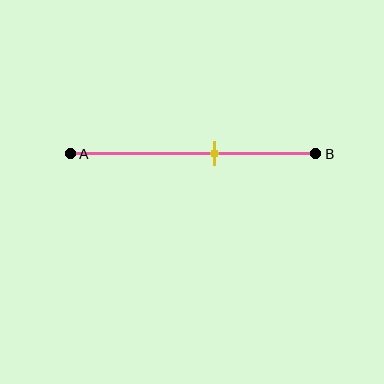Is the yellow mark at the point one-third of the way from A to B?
No, the mark is at about 60% from A, not at the 33% one-third point.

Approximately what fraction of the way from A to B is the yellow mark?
The yellow mark is approximately 60% of the way from A to B.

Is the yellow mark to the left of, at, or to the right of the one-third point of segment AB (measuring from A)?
The yellow mark is to the right of the one-third point of segment AB.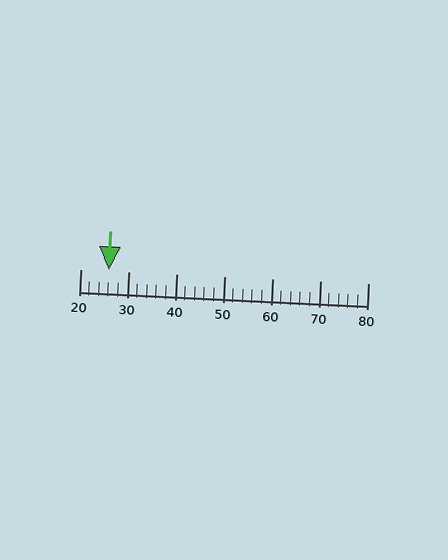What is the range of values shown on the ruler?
The ruler shows values from 20 to 80.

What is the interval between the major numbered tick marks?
The major tick marks are spaced 10 units apart.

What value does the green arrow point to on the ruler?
The green arrow points to approximately 26.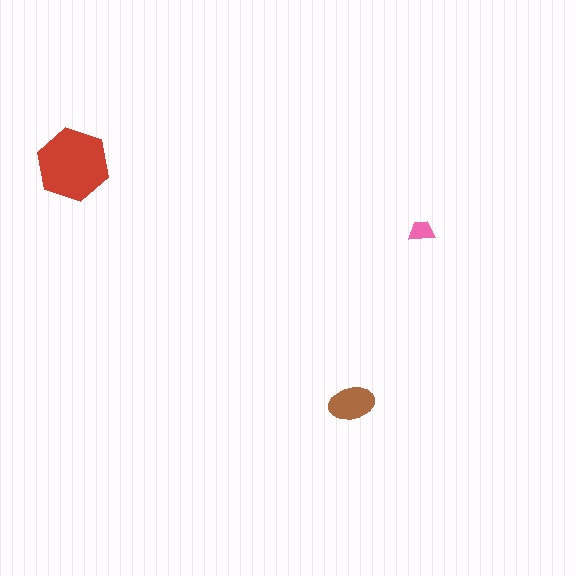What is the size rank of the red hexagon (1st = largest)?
1st.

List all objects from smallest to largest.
The pink trapezoid, the brown ellipse, the red hexagon.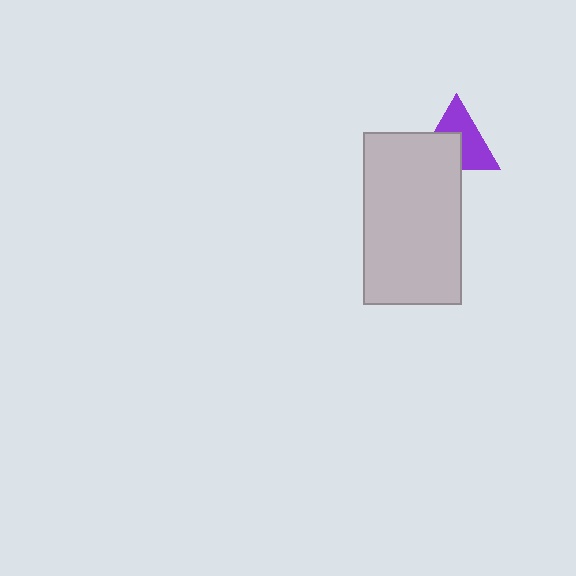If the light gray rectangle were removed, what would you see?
You would see the complete purple triangle.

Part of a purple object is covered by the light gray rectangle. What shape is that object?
It is a triangle.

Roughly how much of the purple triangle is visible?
About half of it is visible (roughly 57%).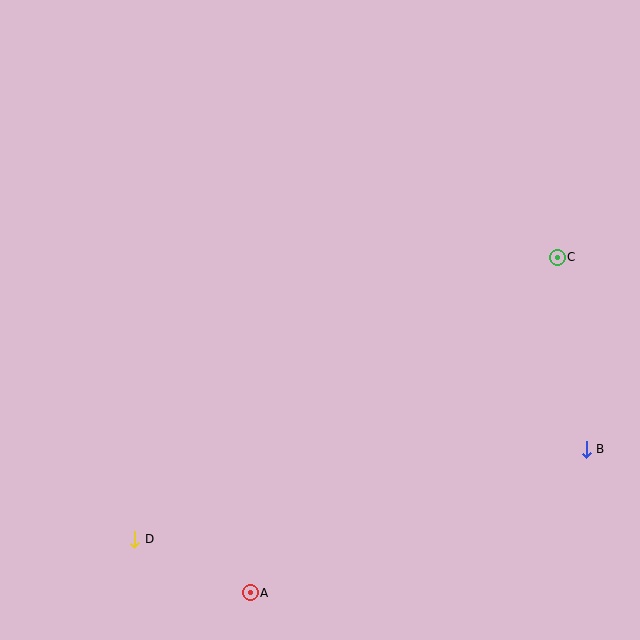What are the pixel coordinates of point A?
Point A is at (250, 593).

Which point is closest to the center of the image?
Point C at (557, 257) is closest to the center.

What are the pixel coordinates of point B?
Point B is at (586, 449).